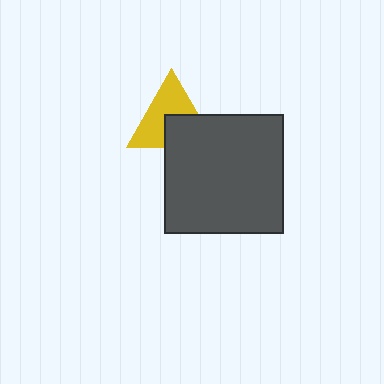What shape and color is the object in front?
The object in front is a dark gray square.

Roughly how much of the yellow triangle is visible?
About half of it is visible (roughly 59%).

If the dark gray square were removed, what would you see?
You would see the complete yellow triangle.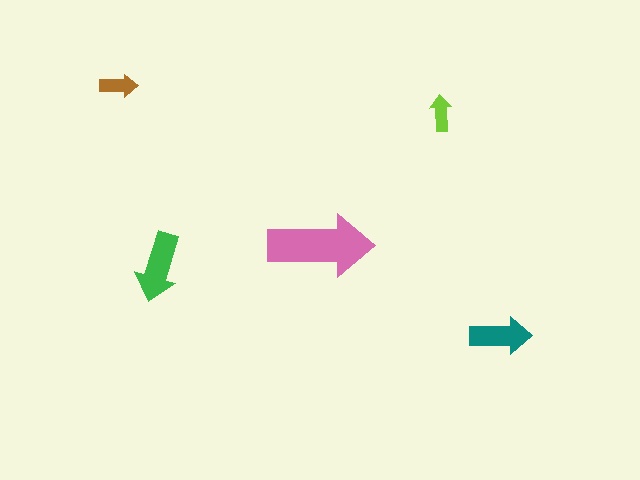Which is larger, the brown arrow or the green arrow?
The green one.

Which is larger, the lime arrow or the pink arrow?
The pink one.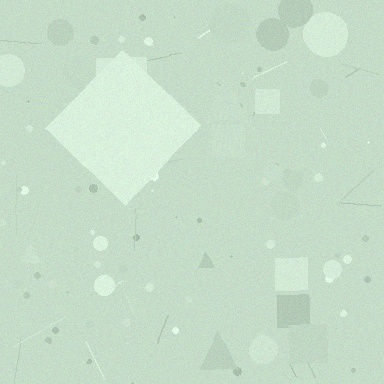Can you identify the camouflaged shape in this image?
The camouflaged shape is a diamond.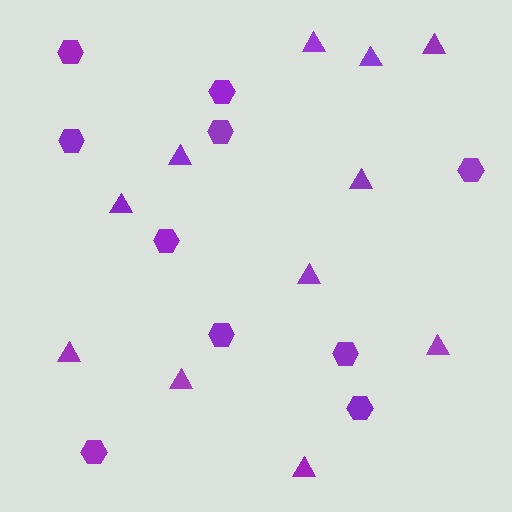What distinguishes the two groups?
There are 2 groups: one group of triangles (11) and one group of hexagons (10).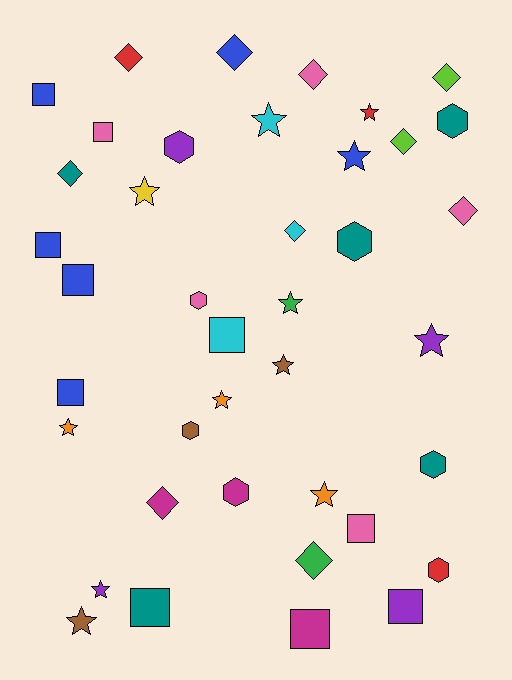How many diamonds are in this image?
There are 10 diamonds.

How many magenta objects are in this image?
There are 3 magenta objects.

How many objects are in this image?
There are 40 objects.